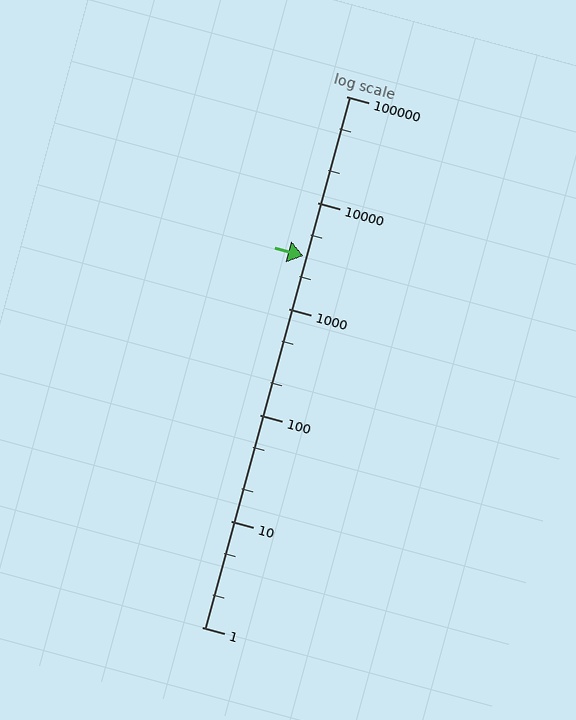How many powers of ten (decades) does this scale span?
The scale spans 5 decades, from 1 to 100000.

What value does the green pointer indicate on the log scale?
The pointer indicates approximately 3100.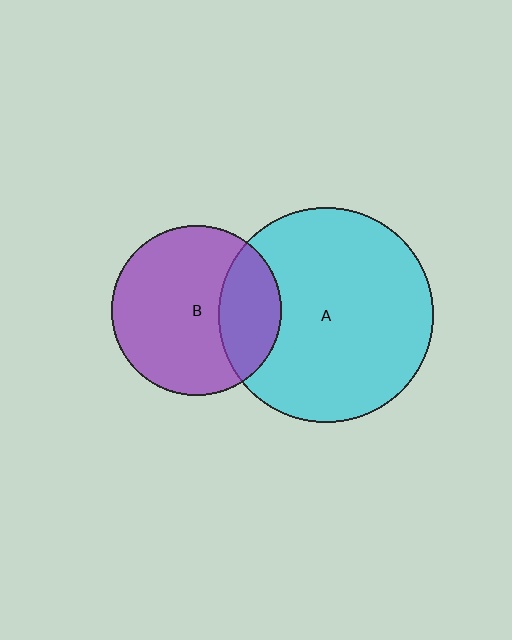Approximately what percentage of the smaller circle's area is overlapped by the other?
Approximately 25%.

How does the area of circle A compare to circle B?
Approximately 1.6 times.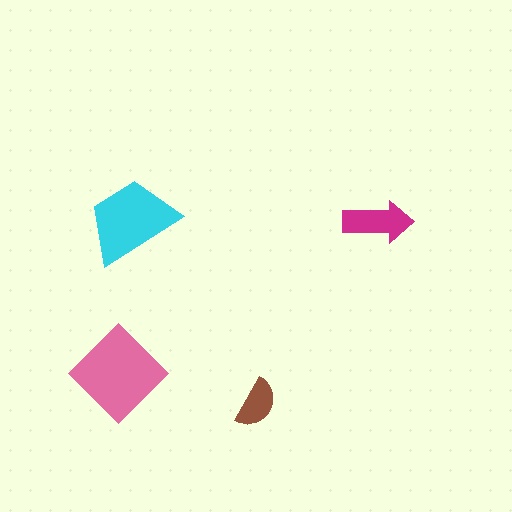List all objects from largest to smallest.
The pink diamond, the cyan trapezoid, the magenta arrow, the brown semicircle.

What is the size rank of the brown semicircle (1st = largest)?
4th.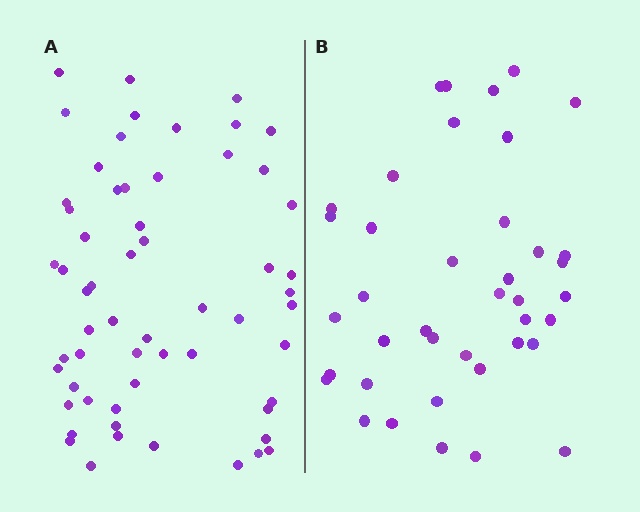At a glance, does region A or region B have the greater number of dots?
Region A (the left region) has more dots.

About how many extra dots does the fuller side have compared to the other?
Region A has approximately 20 more dots than region B.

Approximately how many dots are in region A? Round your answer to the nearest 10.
About 60 dots. (The exact count is 59, which rounds to 60.)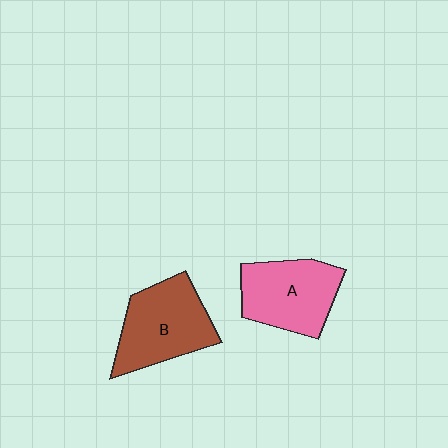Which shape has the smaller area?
Shape A (pink).